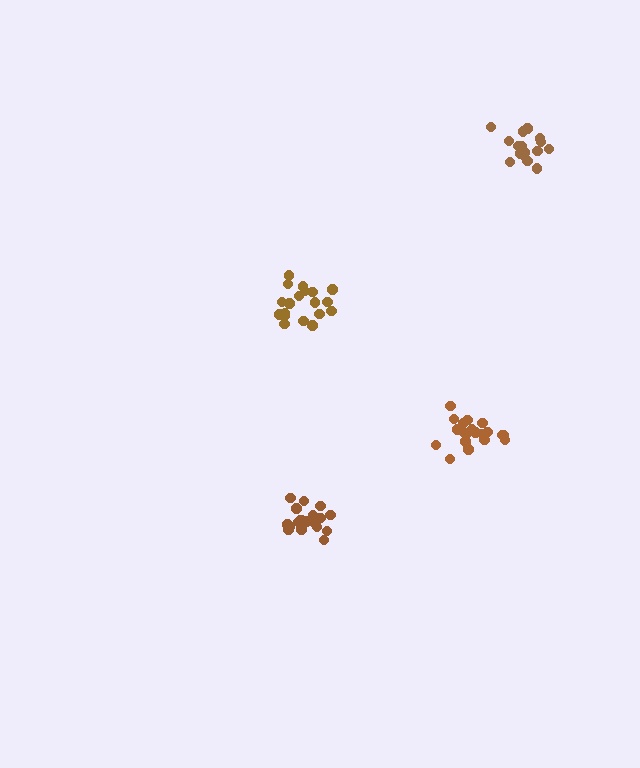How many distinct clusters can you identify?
There are 4 distinct clusters.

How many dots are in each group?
Group 1: 19 dots, Group 2: 21 dots, Group 3: 20 dots, Group 4: 16 dots (76 total).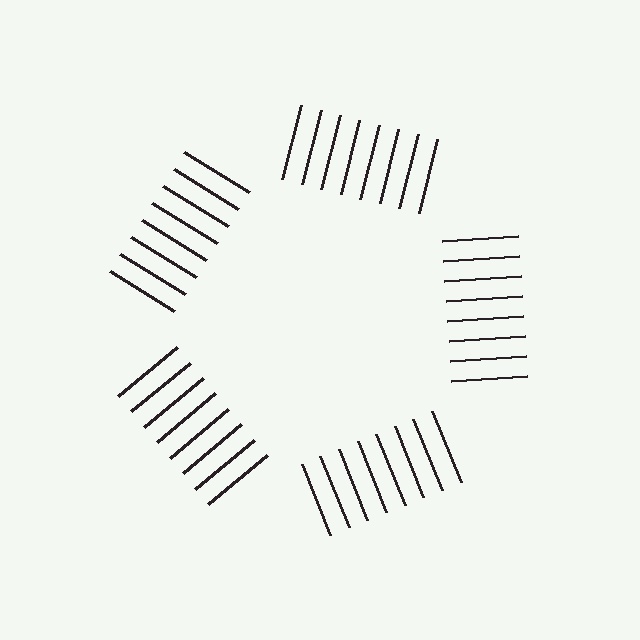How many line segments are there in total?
40 — 8 along each of the 5 edges.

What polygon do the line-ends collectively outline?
An illusory pentagon — the line segments terminate on its edges but no continuous stroke is drawn.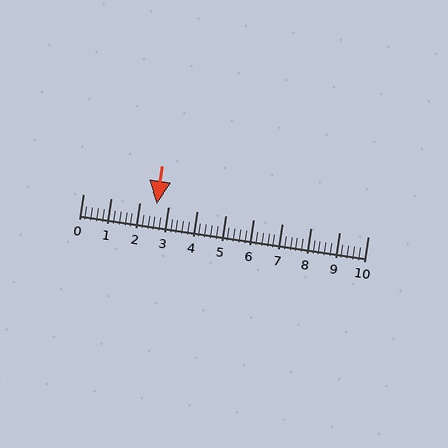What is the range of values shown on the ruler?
The ruler shows values from 0 to 10.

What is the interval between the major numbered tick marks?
The major tick marks are spaced 1 units apart.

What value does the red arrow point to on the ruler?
The red arrow points to approximately 2.6.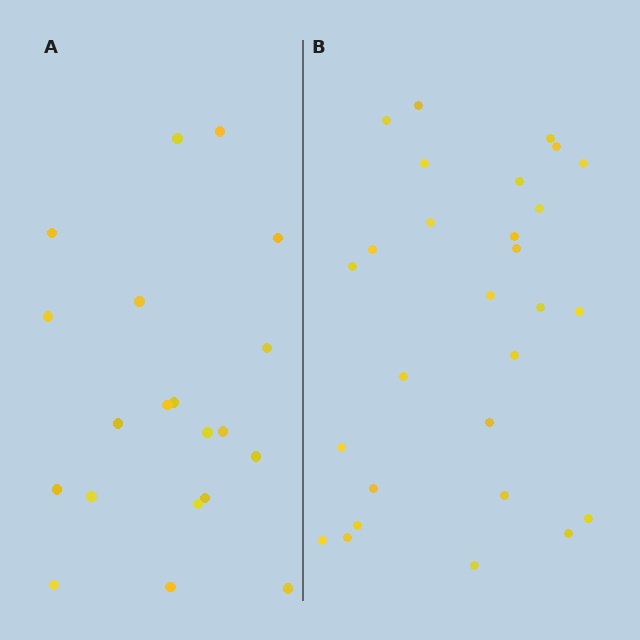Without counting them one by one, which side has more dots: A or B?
Region B (the right region) has more dots.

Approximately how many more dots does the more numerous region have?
Region B has roughly 8 or so more dots than region A.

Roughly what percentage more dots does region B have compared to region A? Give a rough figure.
About 40% more.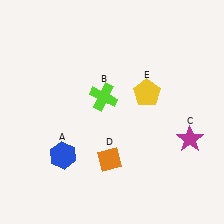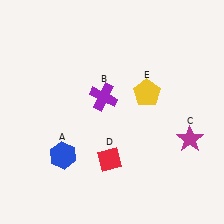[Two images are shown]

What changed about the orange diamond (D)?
In Image 1, D is orange. In Image 2, it changed to red.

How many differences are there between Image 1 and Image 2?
There are 2 differences between the two images.